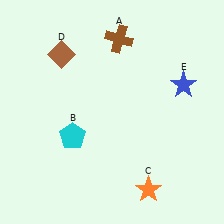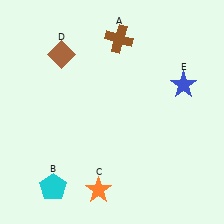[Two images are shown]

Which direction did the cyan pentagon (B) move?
The cyan pentagon (B) moved down.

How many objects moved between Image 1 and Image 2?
2 objects moved between the two images.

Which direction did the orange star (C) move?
The orange star (C) moved left.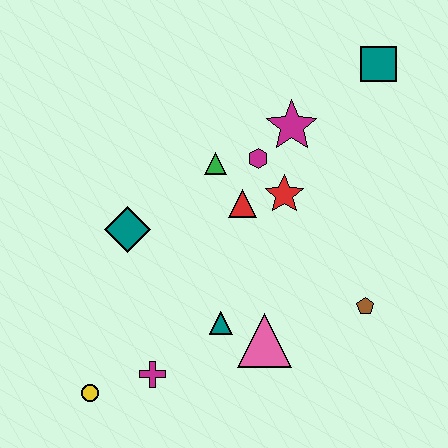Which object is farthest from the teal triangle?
The teal square is farthest from the teal triangle.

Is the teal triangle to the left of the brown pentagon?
Yes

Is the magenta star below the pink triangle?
No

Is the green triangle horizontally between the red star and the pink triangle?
No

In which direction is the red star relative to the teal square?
The red star is below the teal square.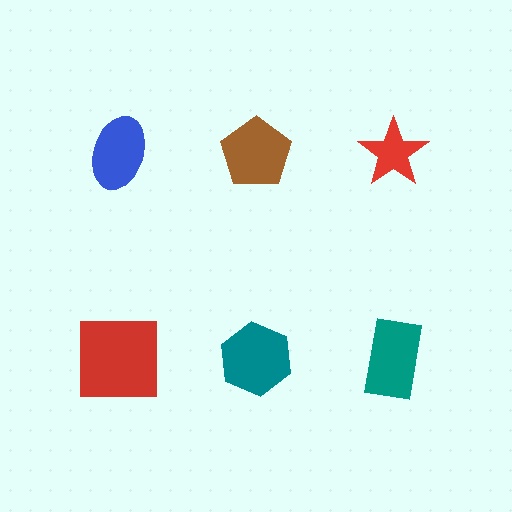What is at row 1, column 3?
A red star.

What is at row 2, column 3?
A teal rectangle.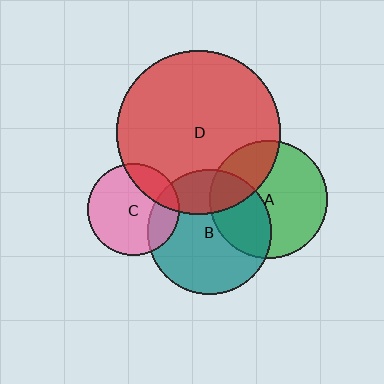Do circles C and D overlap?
Yes.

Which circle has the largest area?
Circle D (red).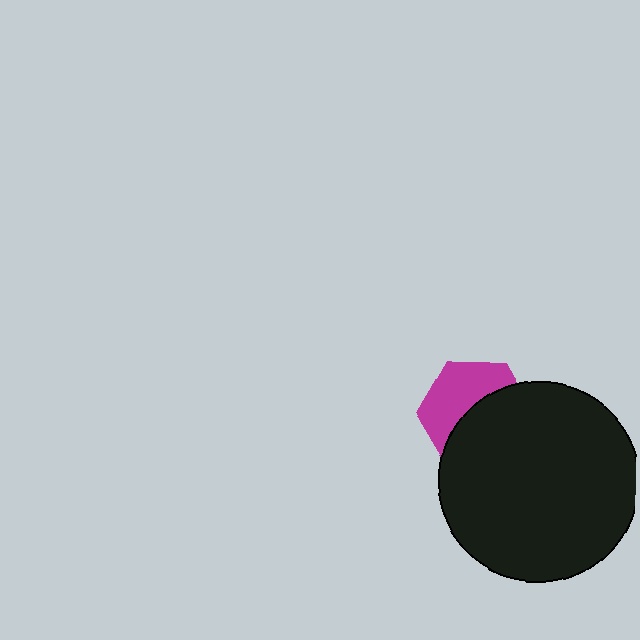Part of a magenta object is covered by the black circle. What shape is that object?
It is a hexagon.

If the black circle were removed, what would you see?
You would see the complete magenta hexagon.